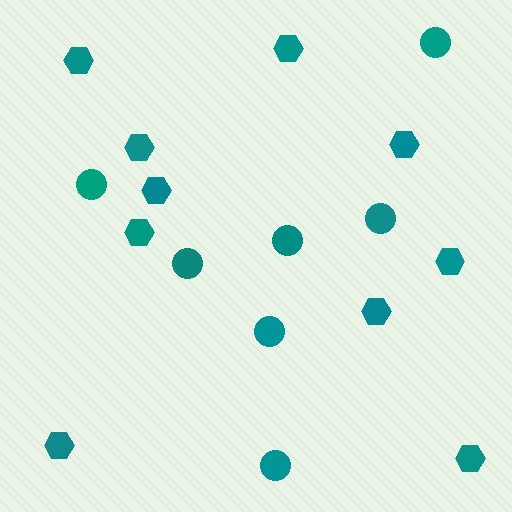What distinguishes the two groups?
There are 2 groups: one group of hexagons (10) and one group of circles (7).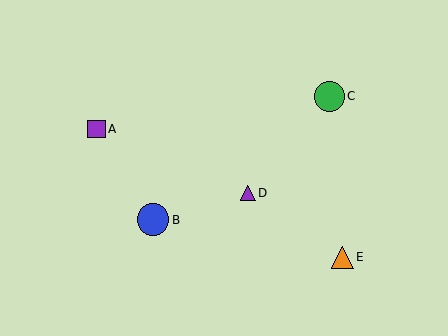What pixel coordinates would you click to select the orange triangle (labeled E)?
Click at (342, 257) to select the orange triangle E.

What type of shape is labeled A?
Shape A is a purple square.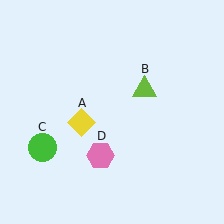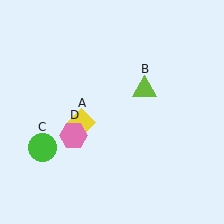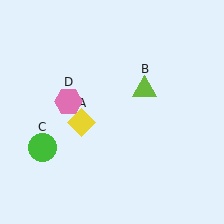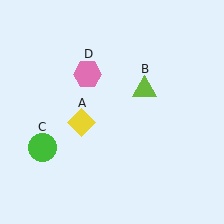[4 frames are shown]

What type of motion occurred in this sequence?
The pink hexagon (object D) rotated clockwise around the center of the scene.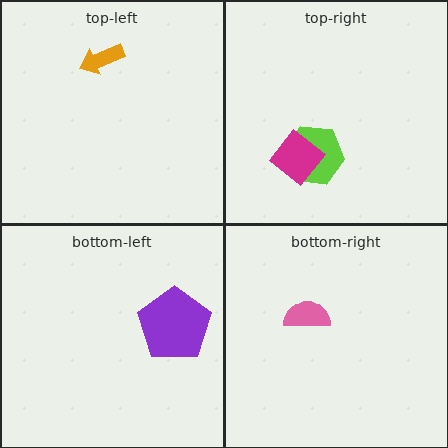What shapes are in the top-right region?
The lime hexagon, the magenta diamond.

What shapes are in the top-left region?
The orange arrow.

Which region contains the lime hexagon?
The top-right region.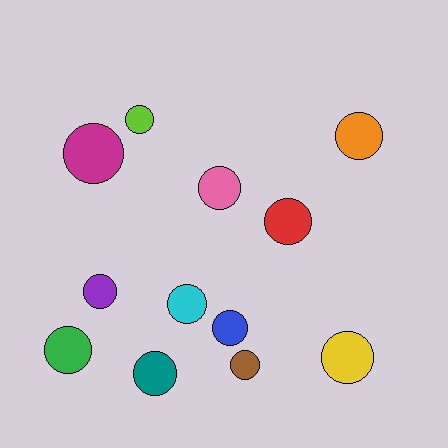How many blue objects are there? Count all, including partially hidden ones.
There is 1 blue object.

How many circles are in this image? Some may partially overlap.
There are 12 circles.